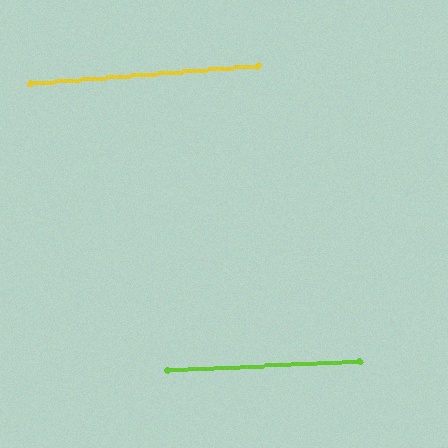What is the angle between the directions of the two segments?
Approximately 2 degrees.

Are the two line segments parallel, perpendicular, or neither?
Parallel — their directions differ by only 1.8°.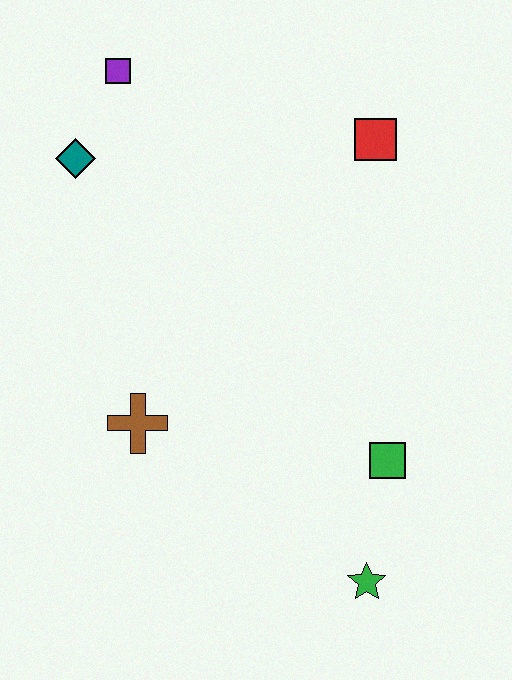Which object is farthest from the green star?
The purple square is farthest from the green star.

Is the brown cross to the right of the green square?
No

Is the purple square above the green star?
Yes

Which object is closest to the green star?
The green square is closest to the green star.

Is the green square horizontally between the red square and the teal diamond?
No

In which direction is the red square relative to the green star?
The red square is above the green star.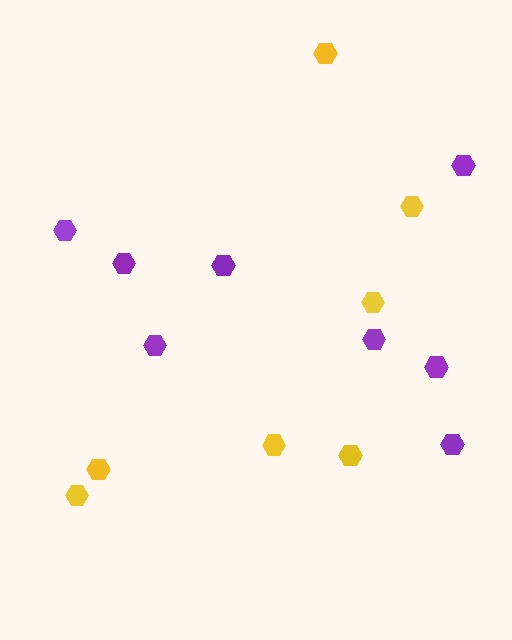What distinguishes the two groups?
There are 2 groups: one group of purple hexagons (8) and one group of yellow hexagons (7).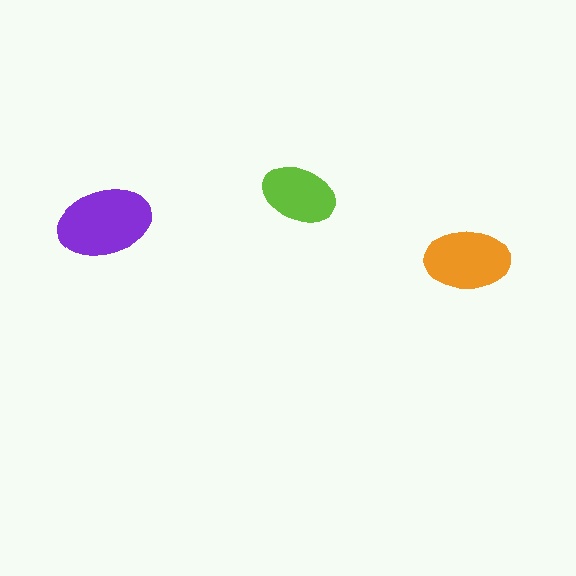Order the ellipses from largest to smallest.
the purple one, the orange one, the lime one.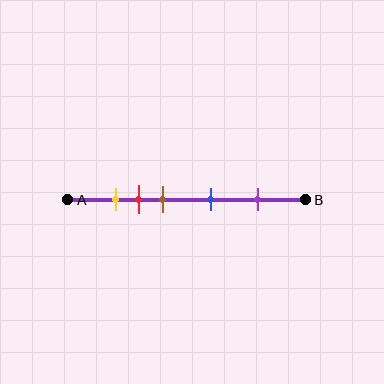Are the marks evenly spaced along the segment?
No, the marks are not evenly spaced.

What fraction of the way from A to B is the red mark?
The red mark is approximately 30% (0.3) of the way from A to B.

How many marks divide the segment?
There are 5 marks dividing the segment.